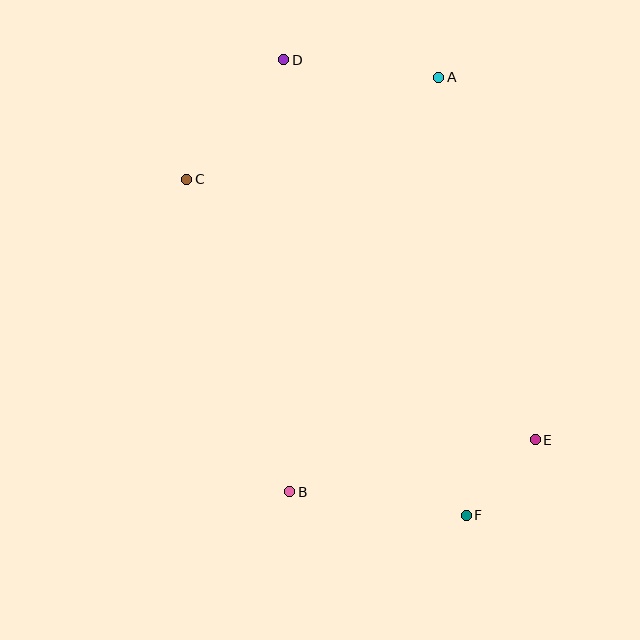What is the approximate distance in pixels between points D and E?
The distance between D and E is approximately 456 pixels.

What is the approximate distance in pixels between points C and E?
The distance between C and E is approximately 435 pixels.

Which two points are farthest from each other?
Points D and F are farthest from each other.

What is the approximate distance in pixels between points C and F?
The distance between C and F is approximately 437 pixels.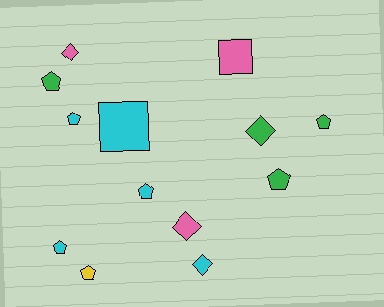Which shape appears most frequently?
Pentagon, with 7 objects.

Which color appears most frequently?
Cyan, with 5 objects.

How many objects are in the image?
There are 13 objects.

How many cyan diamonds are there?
There is 1 cyan diamond.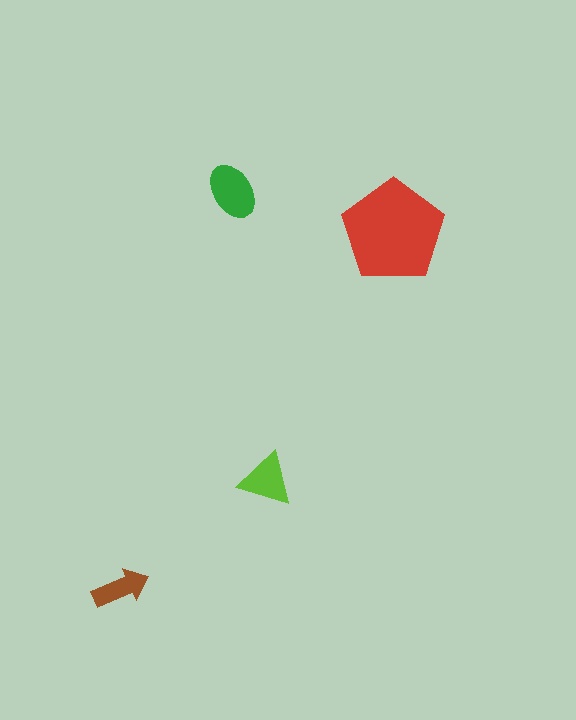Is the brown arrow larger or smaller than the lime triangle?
Smaller.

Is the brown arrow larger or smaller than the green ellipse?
Smaller.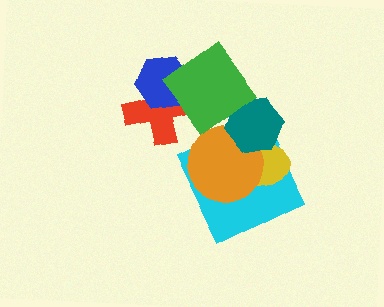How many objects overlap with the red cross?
2 objects overlap with the red cross.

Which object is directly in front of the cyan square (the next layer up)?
The yellow ellipse is directly in front of the cyan square.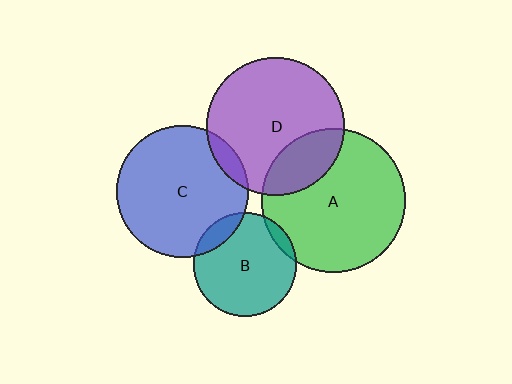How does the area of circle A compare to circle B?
Approximately 1.9 times.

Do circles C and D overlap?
Yes.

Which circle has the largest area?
Circle A (green).